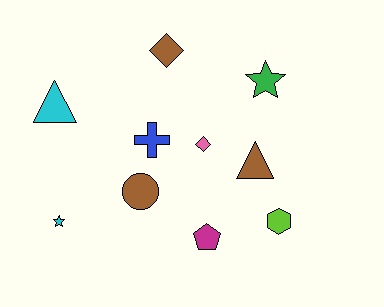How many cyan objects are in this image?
There are 2 cyan objects.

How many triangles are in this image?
There are 2 triangles.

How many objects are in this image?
There are 10 objects.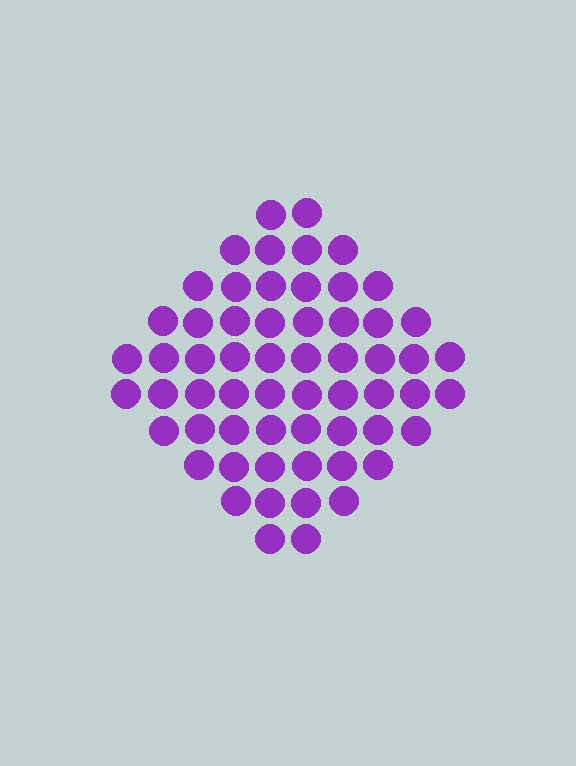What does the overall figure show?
The overall figure shows a diamond.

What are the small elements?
The small elements are circles.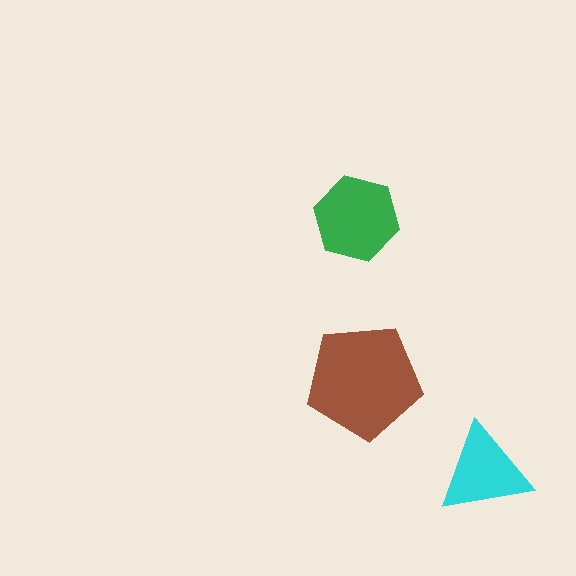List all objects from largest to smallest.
The brown pentagon, the green hexagon, the cyan triangle.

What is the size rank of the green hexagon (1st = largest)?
2nd.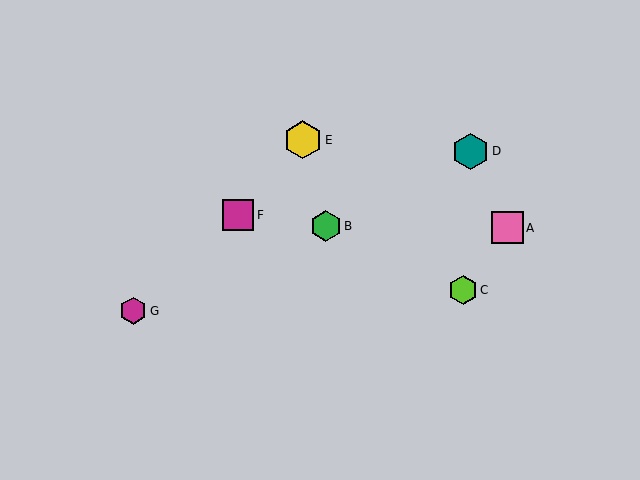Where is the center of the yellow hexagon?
The center of the yellow hexagon is at (303, 140).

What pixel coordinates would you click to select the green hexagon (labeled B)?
Click at (326, 226) to select the green hexagon B.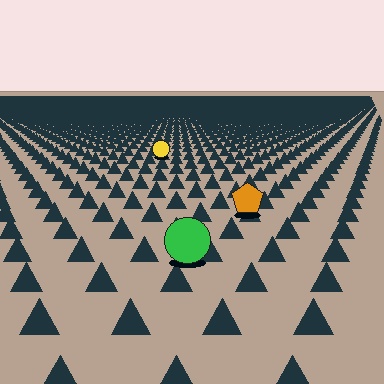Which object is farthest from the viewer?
The yellow circle is farthest from the viewer. It appears smaller and the ground texture around it is denser.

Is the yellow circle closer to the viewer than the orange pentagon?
No. The orange pentagon is closer — you can tell from the texture gradient: the ground texture is coarser near it.